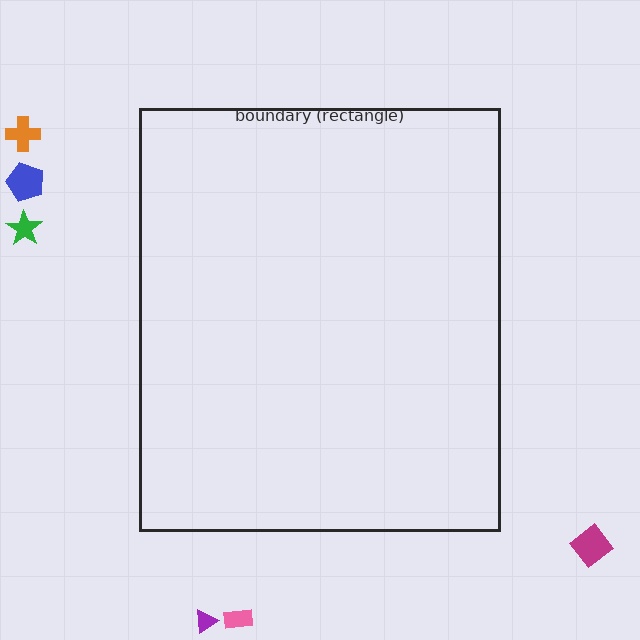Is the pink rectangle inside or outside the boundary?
Outside.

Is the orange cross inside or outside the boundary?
Outside.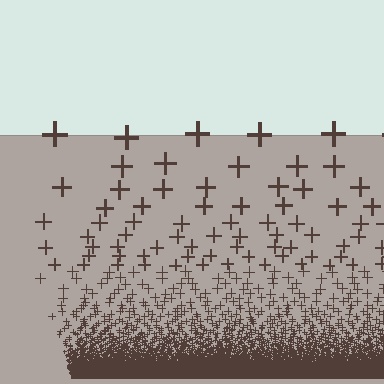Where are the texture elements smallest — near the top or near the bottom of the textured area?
Near the bottom.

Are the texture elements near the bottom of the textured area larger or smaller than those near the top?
Smaller. The gradient is inverted — elements near the bottom are smaller and denser.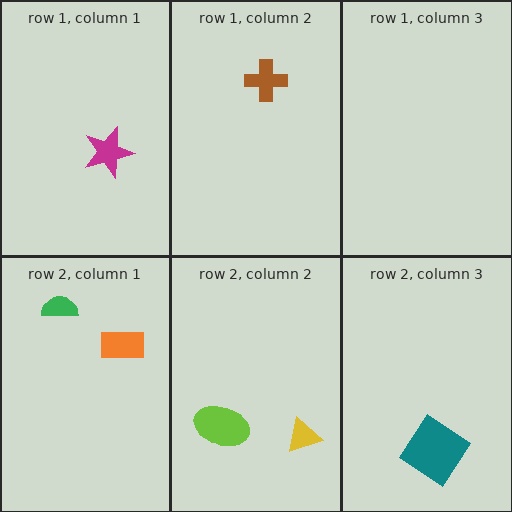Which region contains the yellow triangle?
The row 2, column 2 region.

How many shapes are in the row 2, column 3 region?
1.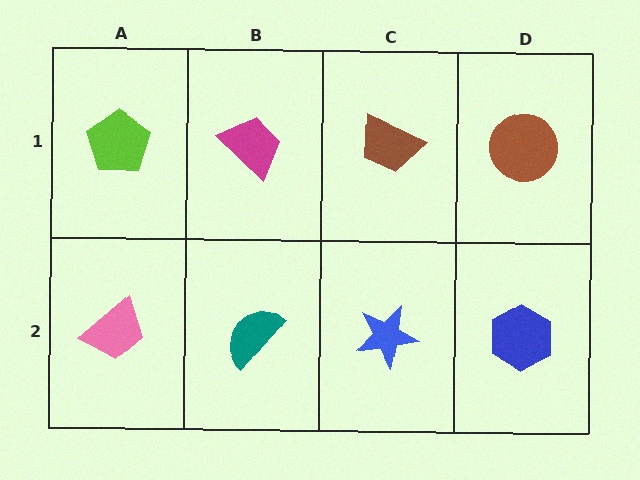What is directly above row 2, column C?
A brown trapezoid.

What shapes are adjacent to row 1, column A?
A pink trapezoid (row 2, column A), a magenta trapezoid (row 1, column B).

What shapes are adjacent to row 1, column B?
A teal semicircle (row 2, column B), a lime pentagon (row 1, column A), a brown trapezoid (row 1, column C).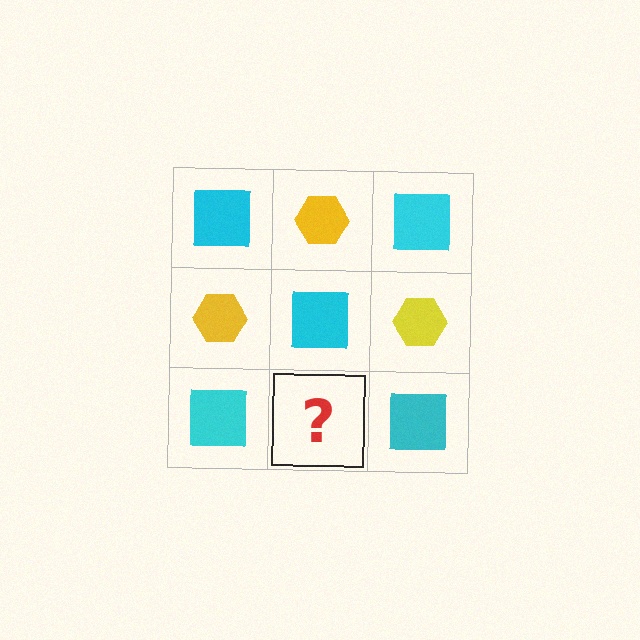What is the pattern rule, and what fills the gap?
The rule is that it alternates cyan square and yellow hexagon in a checkerboard pattern. The gap should be filled with a yellow hexagon.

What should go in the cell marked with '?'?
The missing cell should contain a yellow hexagon.